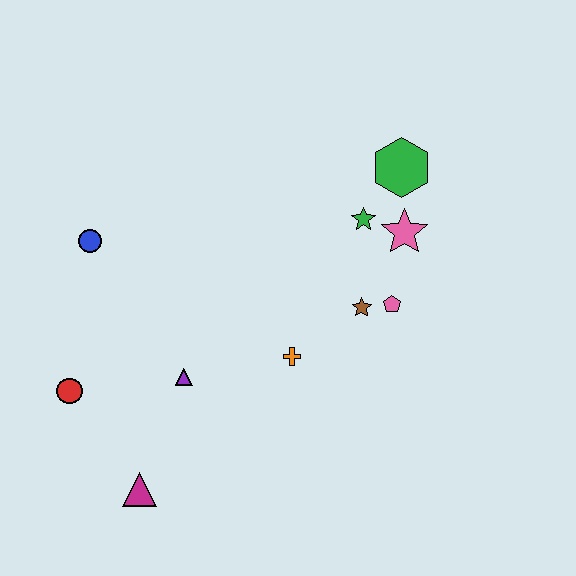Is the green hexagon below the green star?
No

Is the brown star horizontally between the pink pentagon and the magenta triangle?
Yes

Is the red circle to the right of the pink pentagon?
No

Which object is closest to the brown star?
The pink pentagon is closest to the brown star.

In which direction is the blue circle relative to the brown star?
The blue circle is to the left of the brown star.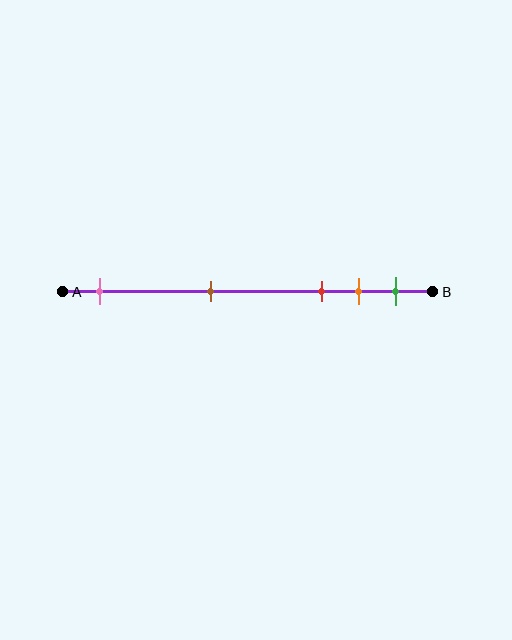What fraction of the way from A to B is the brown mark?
The brown mark is approximately 40% (0.4) of the way from A to B.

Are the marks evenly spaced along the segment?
No, the marks are not evenly spaced.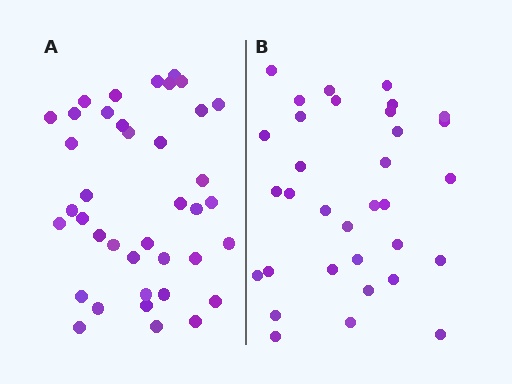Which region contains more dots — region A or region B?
Region A (the left region) has more dots.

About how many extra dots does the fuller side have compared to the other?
Region A has about 6 more dots than region B.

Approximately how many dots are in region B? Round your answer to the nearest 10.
About 30 dots. (The exact count is 33, which rounds to 30.)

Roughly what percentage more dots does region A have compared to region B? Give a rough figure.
About 20% more.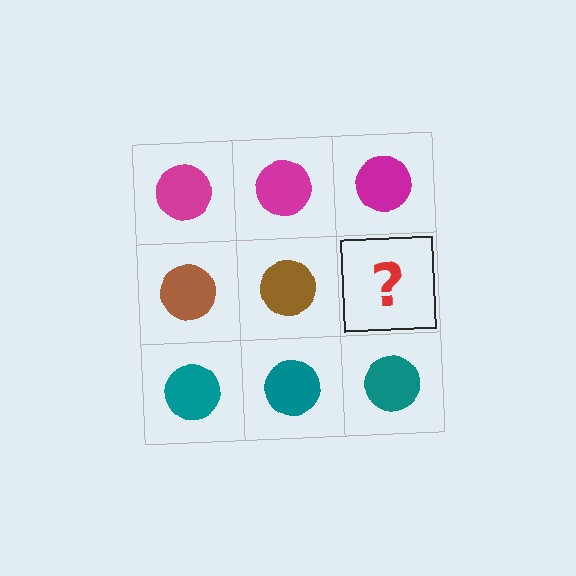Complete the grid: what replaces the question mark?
The question mark should be replaced with a brown circle.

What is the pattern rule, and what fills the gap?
The rule is that each row has a consistent color. The gap should be filled with a brown circle.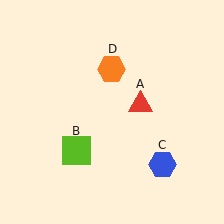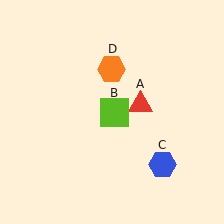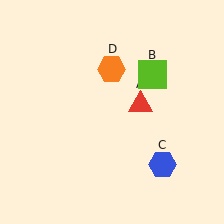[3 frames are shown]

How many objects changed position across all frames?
1 object changed position: lime square (object B).